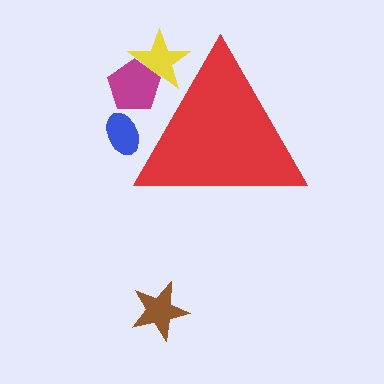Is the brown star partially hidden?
No, the brown star is fully visible.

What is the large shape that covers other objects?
A red triangle.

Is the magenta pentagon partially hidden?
Yes, the magenta pentagon is partially hidden behind the red triangle.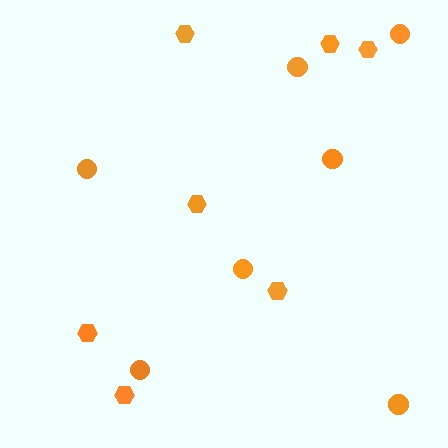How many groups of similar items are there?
There are 2 groups: one group of hexagons (7) and one group of circles (7).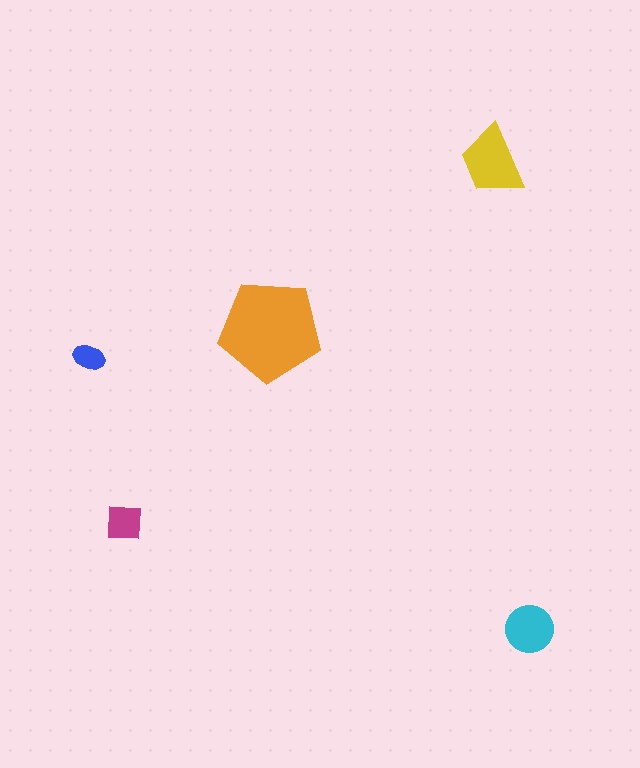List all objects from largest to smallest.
The orange pentagon, the yellow trapezoid, the cyan circle, the magenta square, the blue ellipse.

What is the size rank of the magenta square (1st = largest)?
4th.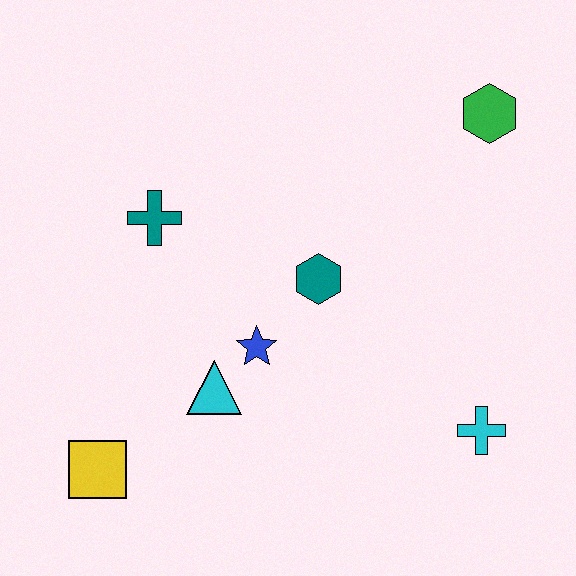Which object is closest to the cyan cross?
The teal hexagon is closest to the cyan cross.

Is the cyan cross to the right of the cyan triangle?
Yes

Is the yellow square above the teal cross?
No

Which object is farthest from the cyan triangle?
The green hexagon is farthest from the cyan triangle.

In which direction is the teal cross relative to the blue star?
The teal cross is above the blue star.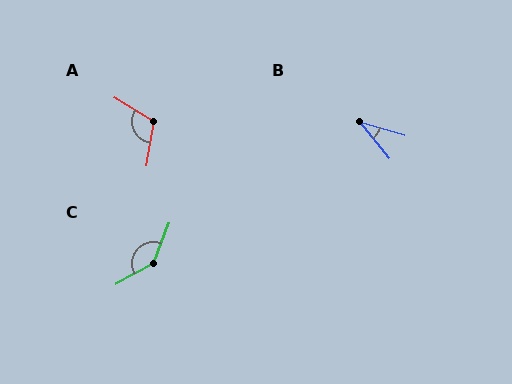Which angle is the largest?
C, at approximately 141 degrees.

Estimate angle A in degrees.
Approximately 112 degrees.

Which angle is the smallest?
B, at approximately 35 degrees.